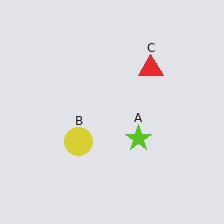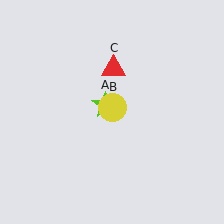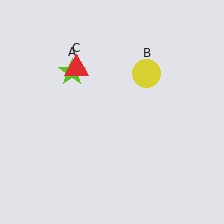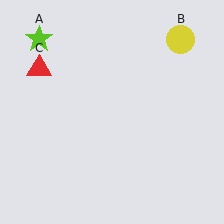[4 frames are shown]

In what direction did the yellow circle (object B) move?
The yellow circle (object B) moved up and to the right.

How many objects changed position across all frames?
3 objects changed position: lime star (object A), yellow circle (object B), red triangle (object C).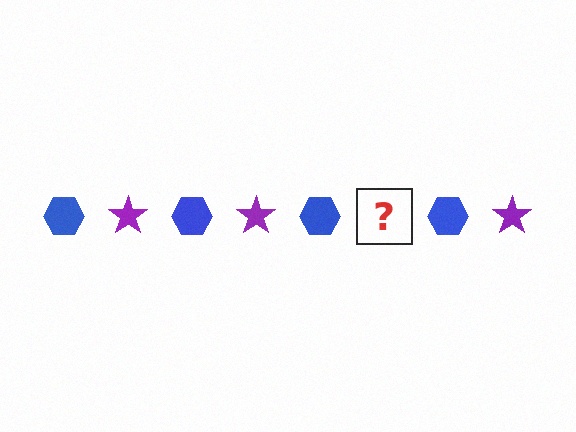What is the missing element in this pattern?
The missing element is a purple star.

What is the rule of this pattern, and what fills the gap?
The rule is that the pattern alternates between blue hexagon and purple star. The gap should be filled with a purple star.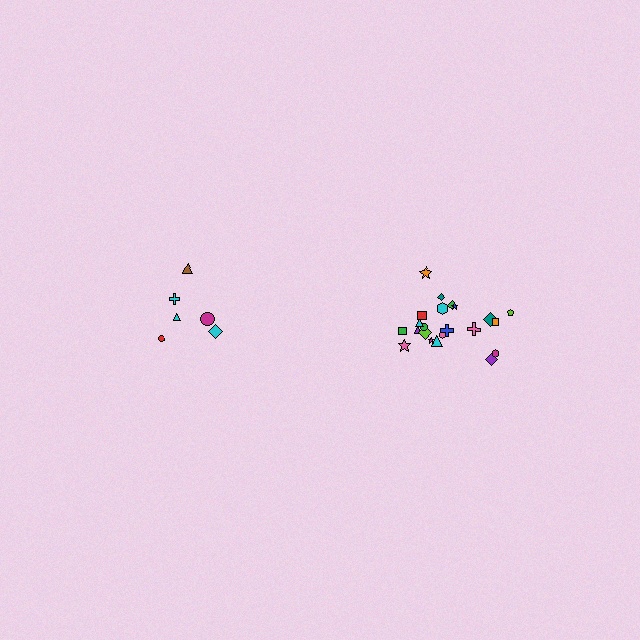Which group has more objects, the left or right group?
The right group.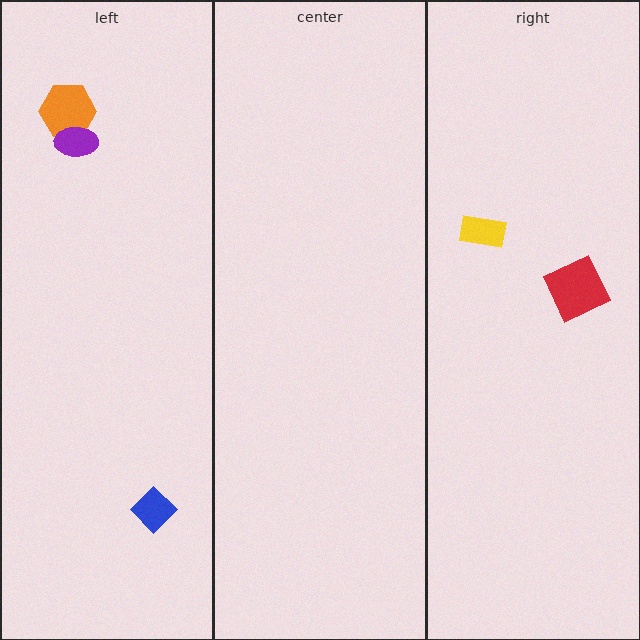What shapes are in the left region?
The blue diamond, the orange hexagon, the purple ellipse.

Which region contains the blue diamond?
The left region.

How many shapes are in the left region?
3.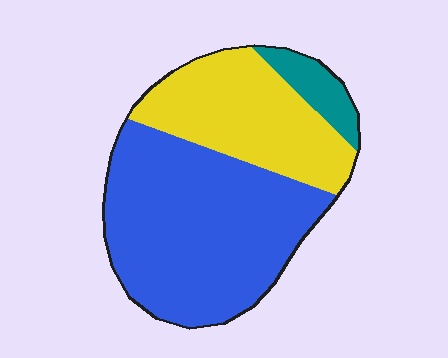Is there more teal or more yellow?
Yellow.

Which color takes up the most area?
Blue, at roughly 60%.